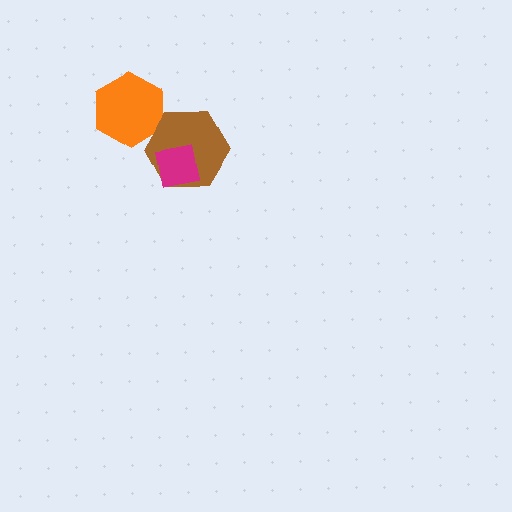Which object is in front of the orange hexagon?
The brown hexagon is in front of the orange hexagon.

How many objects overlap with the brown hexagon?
2 objects overlap with the brown hexagon.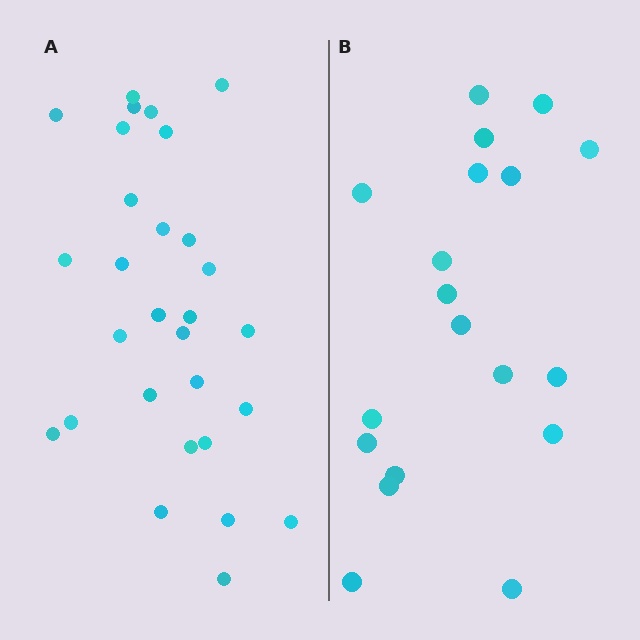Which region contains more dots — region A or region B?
Region A (the left region) has more dots.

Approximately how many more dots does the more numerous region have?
Region A has roughly 10 or so more dots than region B.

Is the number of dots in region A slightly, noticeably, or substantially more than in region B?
Region A has substantially more. The ratio is roughly 1.5 to 1.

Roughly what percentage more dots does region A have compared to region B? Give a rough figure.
About 55% more.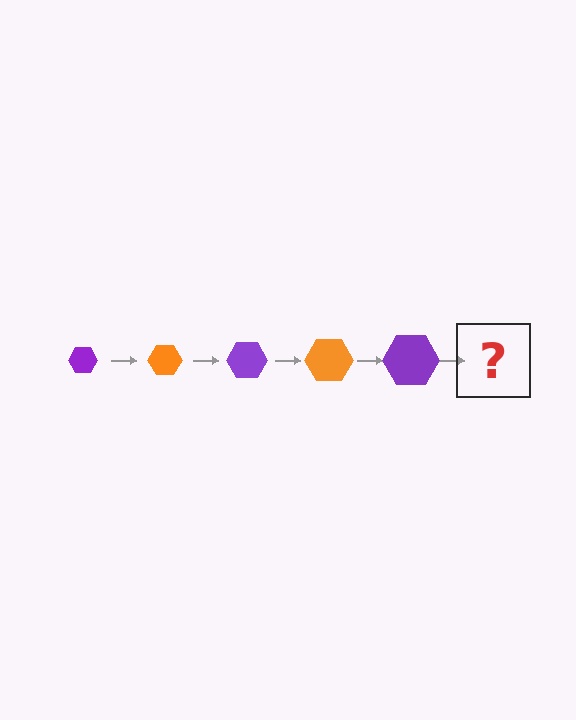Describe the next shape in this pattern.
It should be an orange hexagon, larger than the previous one.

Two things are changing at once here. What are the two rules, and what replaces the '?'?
The two rules are that the hexagon grows larger each step and the color cycles through purple and orange. The '?' should be an orange hexagon, larger than the previous one.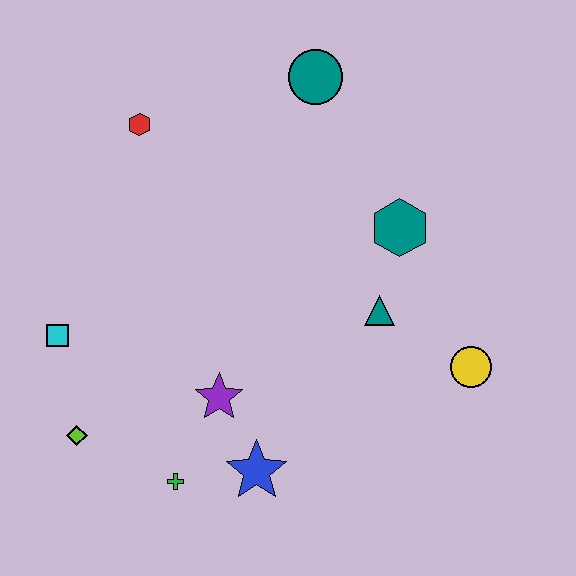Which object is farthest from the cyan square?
The yellow circle is farthest from the cyan square.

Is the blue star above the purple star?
No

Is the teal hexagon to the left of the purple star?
No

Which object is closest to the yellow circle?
The teal triangle is closest to the yellow circle.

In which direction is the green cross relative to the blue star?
The green cross is to the left of the blue star.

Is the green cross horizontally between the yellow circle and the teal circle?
No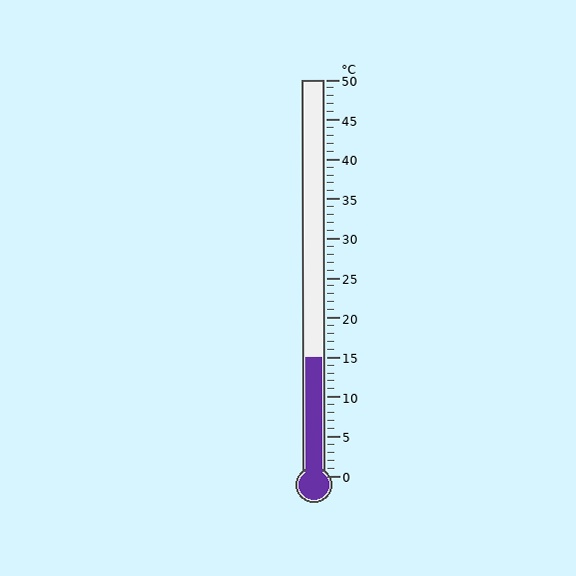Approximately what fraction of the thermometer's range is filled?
The thermometer is filled to approximately 30% of its range.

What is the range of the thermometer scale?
The thermometer scale ranges from 0°C to 50°C.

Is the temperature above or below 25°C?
The temperature is below 25°C.